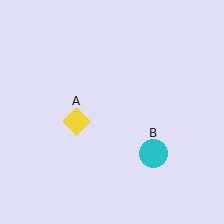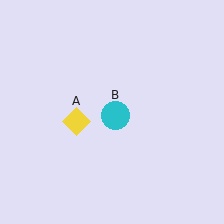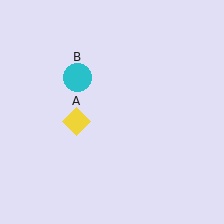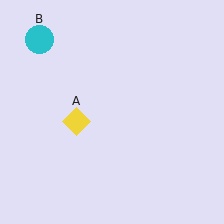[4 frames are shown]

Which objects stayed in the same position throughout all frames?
Yellow diamond (object A) remained stationary.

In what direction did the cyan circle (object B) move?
The cyan circle (object B) moved up and to the left.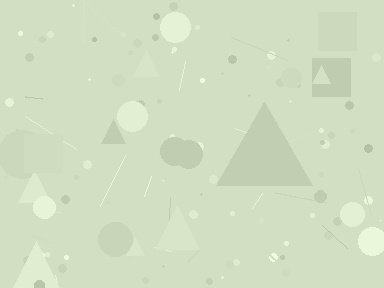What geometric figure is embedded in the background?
A triangle is embedded in the background.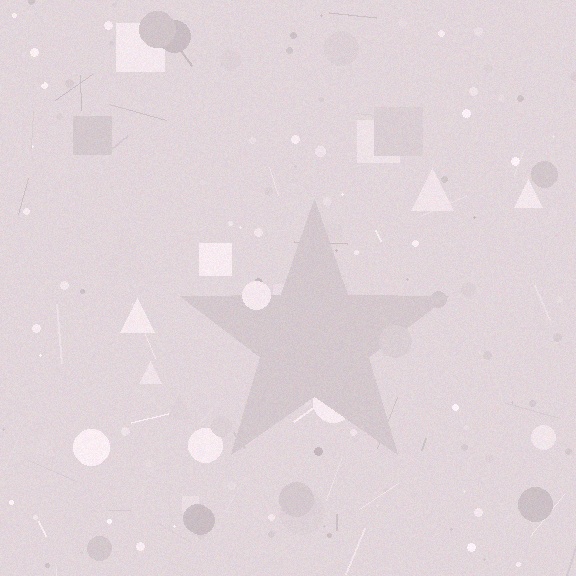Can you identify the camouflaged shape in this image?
The camouflaged shape is a star.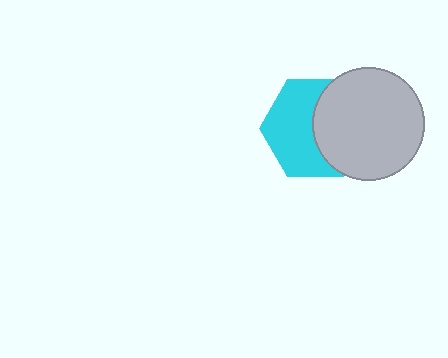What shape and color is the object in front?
The object in front is a light gray circle.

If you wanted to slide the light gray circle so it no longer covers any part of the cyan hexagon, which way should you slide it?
Slide it right — that is the most direct way to separate the two shapes.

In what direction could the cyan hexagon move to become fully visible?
The cyan hexagon could move left. That would shift it out from behind the light gray circle entirely.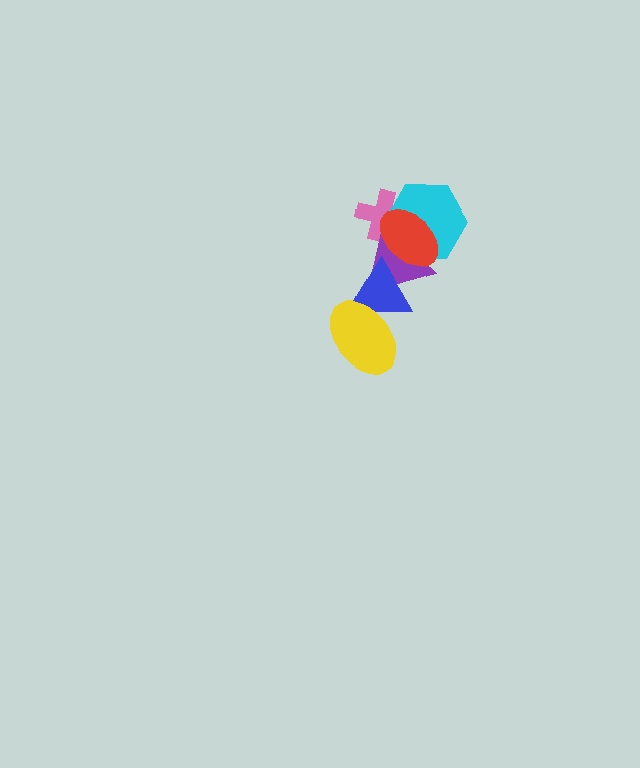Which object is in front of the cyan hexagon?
The red ellipse is in front of the cyan hexagon.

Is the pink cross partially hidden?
Yes, it is partially covered by another shape.